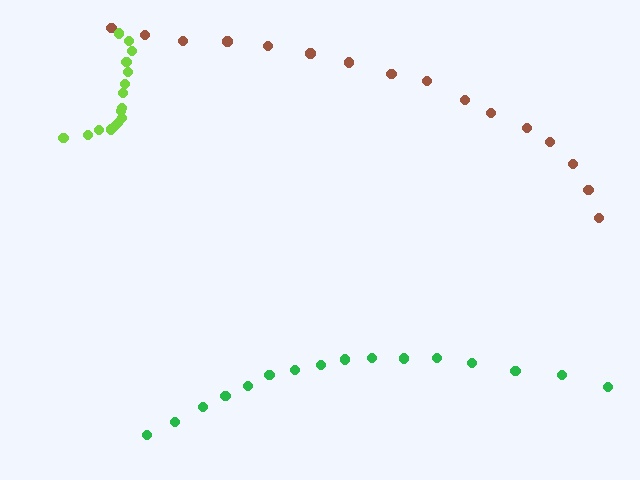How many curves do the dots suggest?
There are 3 distinct paths.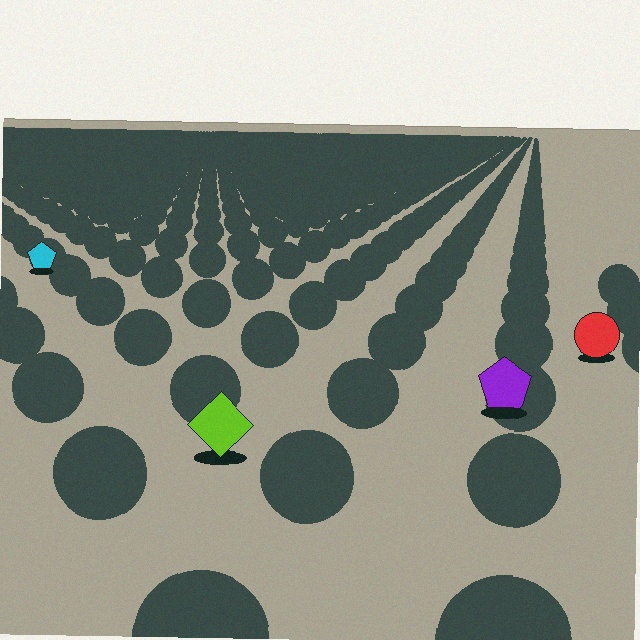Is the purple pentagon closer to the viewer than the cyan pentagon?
Yes. The purple pentagon is closer — you can tell from the texture gradient: the ground texture is coarser near it.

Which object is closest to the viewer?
The lime diamond is closest. The texture marks near it are larger and more spread out.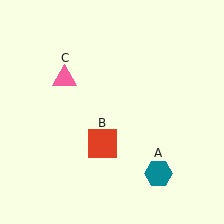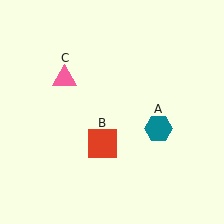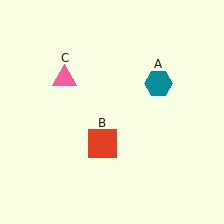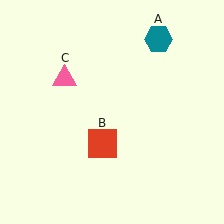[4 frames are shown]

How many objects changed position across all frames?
1 object changed position: teal hexagon (object A).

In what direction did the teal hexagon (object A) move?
The teal hexagon (object A) moved up.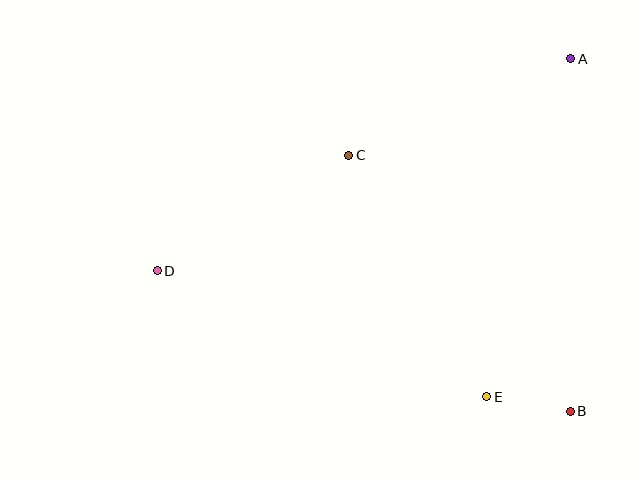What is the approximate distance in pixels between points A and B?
The distance between A and B is approximately 352 pixels.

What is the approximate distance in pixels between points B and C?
The distance between B and C is approximately 338 pixels.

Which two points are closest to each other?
Points B and E are closest to each other.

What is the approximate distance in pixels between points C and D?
The distance between C and D is approximately 224 pixels.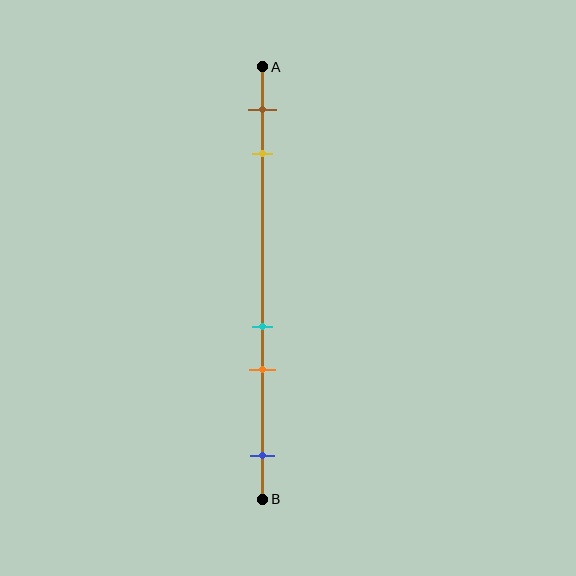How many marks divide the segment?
There are 5 marks dividing the segment.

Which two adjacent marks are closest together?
The cyan and orange marks are the closest adjacent pair.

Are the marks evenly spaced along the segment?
No, the marks are not evenly spaced.